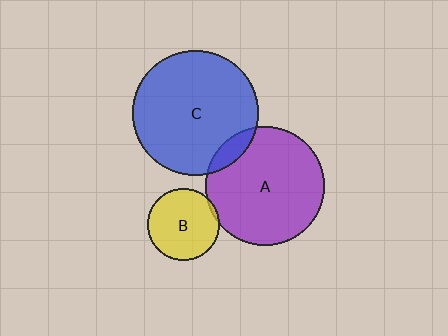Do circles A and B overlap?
Yes.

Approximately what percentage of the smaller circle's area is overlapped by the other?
Approximately 5%.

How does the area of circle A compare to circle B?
Approximately 2.7 times.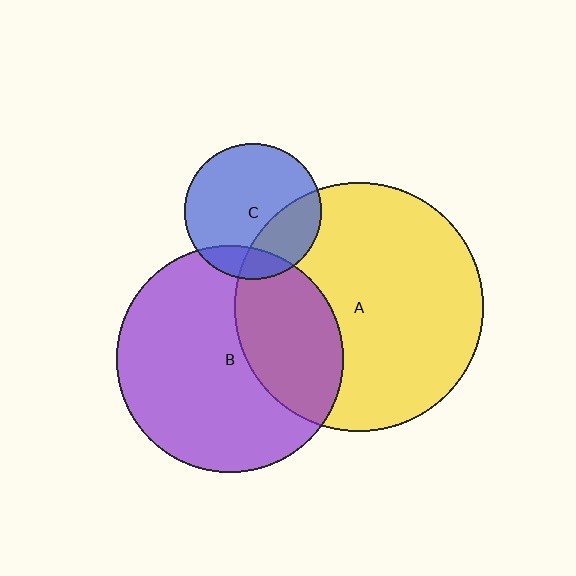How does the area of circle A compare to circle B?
Approximately 1.2 times.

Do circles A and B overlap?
Yes.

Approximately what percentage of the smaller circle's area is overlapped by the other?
Approximately 35%.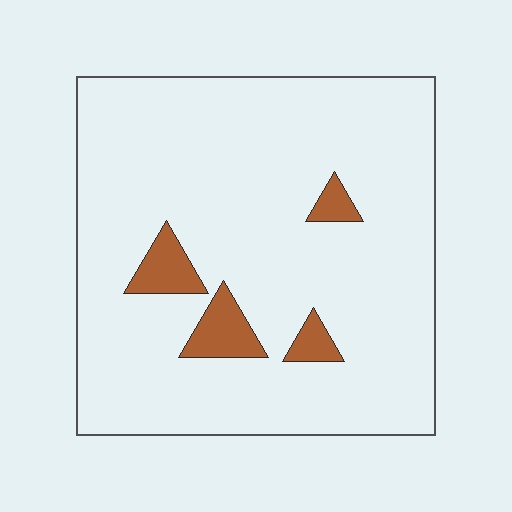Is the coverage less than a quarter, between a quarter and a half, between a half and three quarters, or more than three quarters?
Less than a quarter.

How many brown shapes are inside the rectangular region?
4.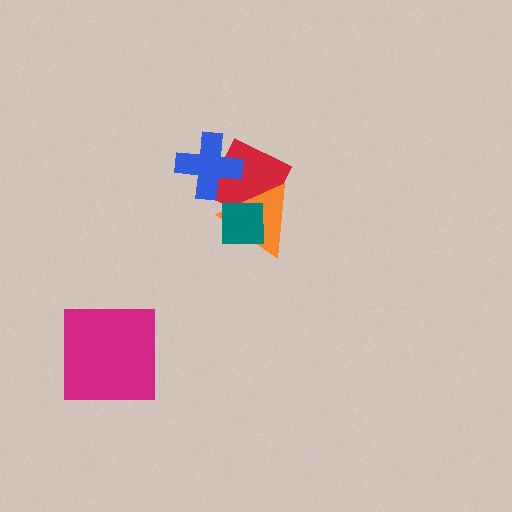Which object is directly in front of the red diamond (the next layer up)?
The orange triangle is directly in front of the red diamond.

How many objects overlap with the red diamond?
3 objects overlap with the red diamond.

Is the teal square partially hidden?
No, no other shape covers it.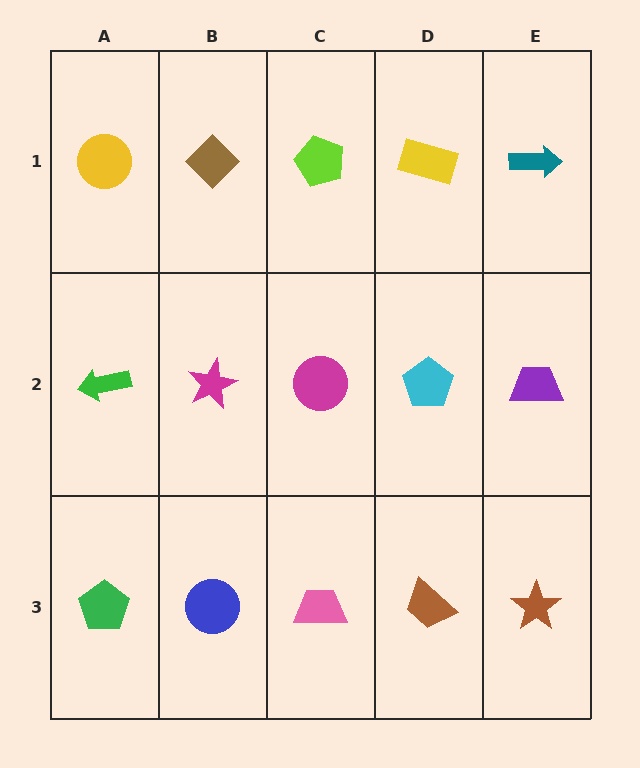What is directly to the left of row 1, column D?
A lime pentagon.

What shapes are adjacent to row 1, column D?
A cyan pentagon (row 2, column D), a lime pentagon (row 1, column C), a teal arrow (row 1, column E).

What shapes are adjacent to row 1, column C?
A magenta circle (row 2, column C), a brown diamond (row 1, column B), a yellow rectangle (row 1, column D).